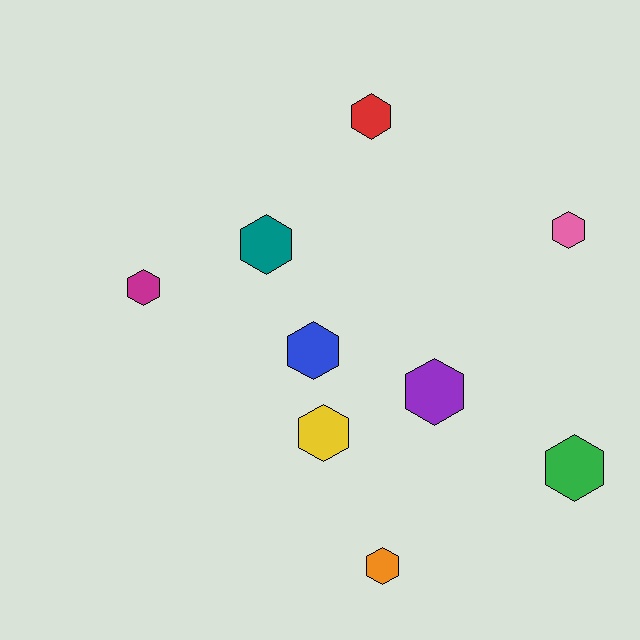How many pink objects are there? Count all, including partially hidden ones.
There is 1 pink object.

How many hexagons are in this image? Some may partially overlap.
There are 9 hexagons.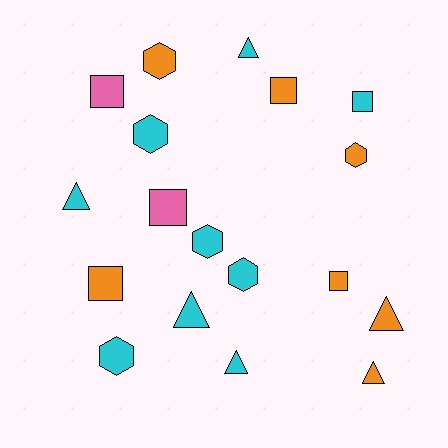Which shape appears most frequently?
Hexagon, with 6 objects.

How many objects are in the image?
There are 18 objects.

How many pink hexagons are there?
There are no pink hexagons.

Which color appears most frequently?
Cyan, with 9 objects.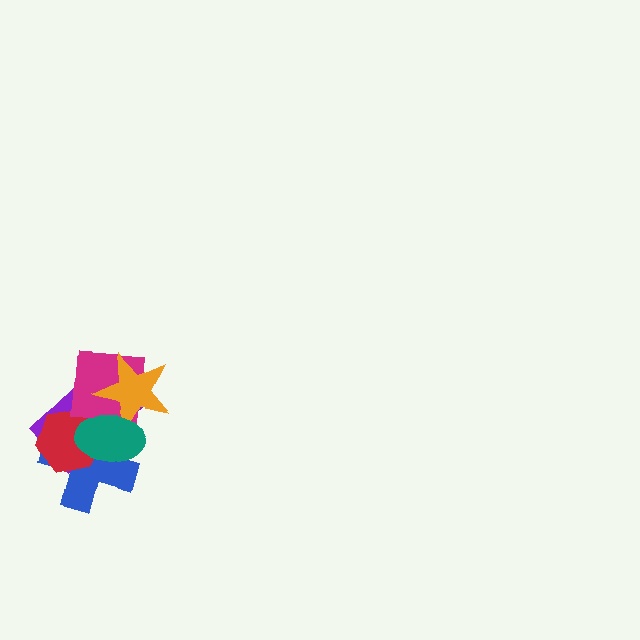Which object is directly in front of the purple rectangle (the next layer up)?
The red hexagon is directly in front of the purple rectangle.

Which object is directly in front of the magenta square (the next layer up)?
The orange star is directly in front of the magenta square.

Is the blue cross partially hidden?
Yes, it is partially covered by another shape.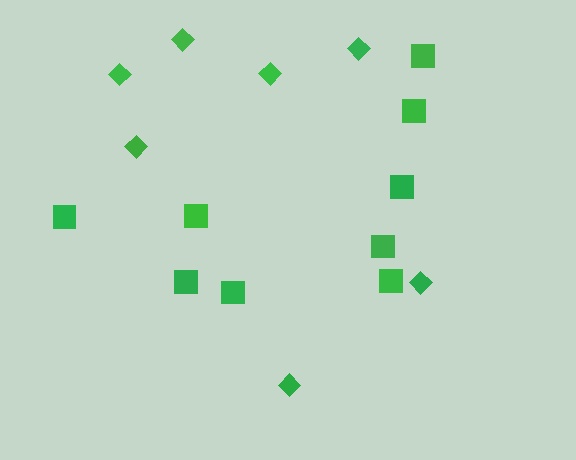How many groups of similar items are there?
There are 2 groups: one group of squares (9) and one group of diamonds (7).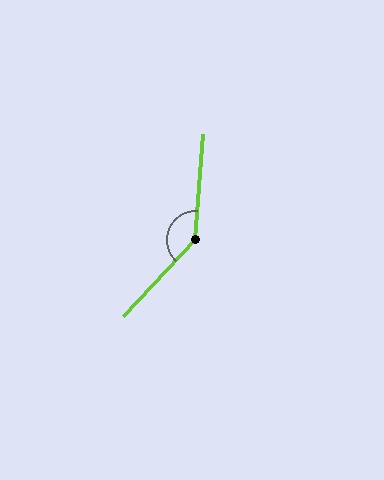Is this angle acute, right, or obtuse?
It is obtuse.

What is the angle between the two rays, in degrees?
Approximately 141 degrees.